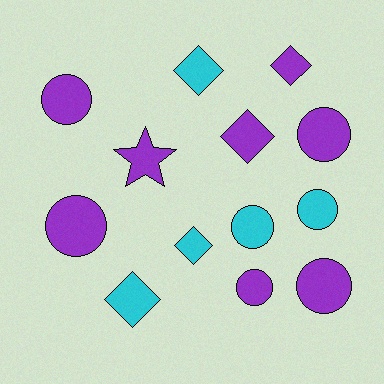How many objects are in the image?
There are 13 objects.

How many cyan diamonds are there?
There are 3 cyan diamonds.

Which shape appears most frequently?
Circle, with 7 objects.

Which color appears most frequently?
Purple, with 8 objects.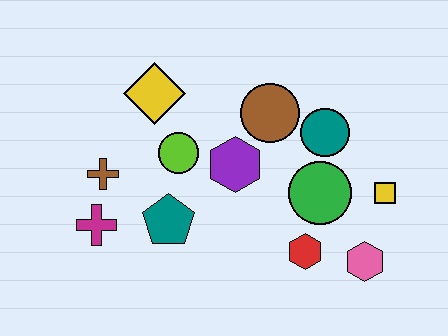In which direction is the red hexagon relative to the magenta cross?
The red hexagon is to the right of the magenta cross.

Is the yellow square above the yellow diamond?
No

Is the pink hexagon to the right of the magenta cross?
Yes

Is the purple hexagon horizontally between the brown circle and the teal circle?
No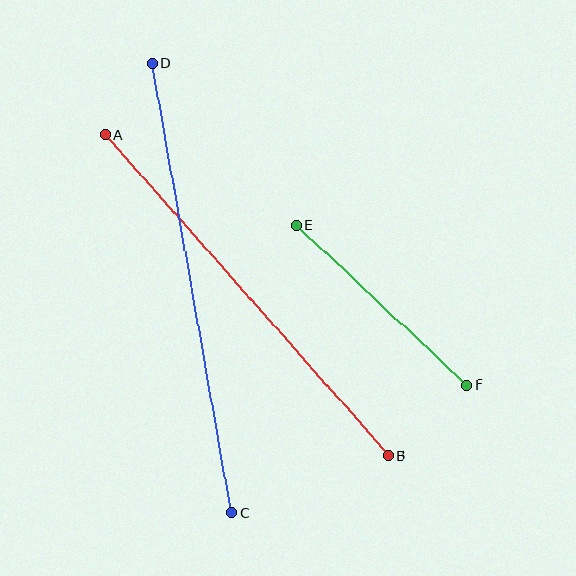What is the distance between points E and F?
The distance is approximately 234 pixels.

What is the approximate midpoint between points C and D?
The midpoint is at approximately (192, 288) pixels.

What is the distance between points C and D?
The distance is approximately 456 pixels.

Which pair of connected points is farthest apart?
Points C and D are farthest apart.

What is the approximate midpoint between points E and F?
The midpoint is at approximately (382, 305) pixels.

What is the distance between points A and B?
The distance is approximately 428 pixels.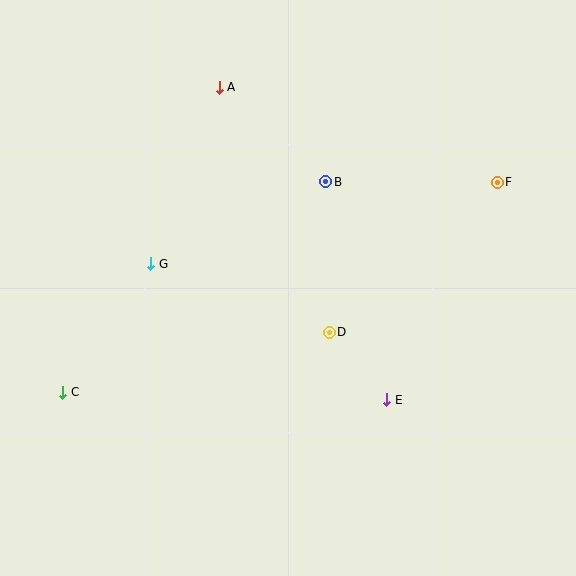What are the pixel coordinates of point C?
Point C is at (63, 392).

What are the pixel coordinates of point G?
Point G is at (151, 264).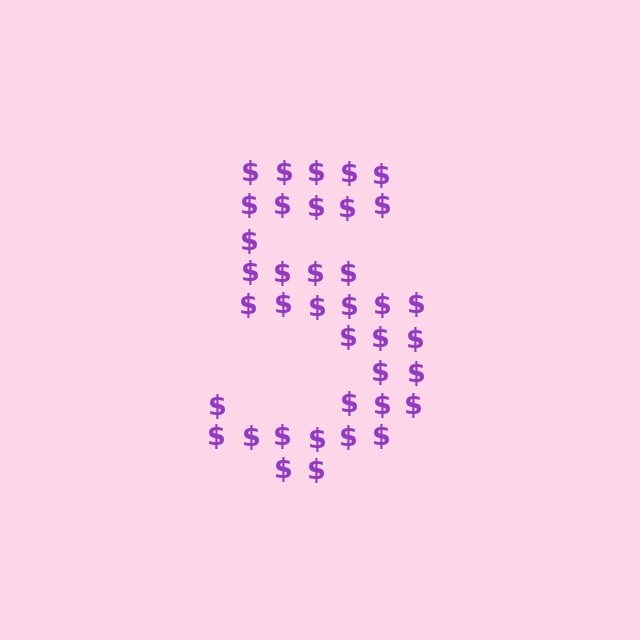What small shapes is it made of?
It is made of small dollar signs.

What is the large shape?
The large shape is the digit 5.